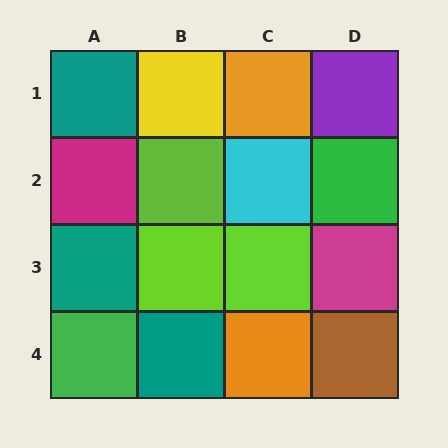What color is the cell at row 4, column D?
Brown.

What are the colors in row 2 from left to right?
Magenta, lime, cyan, green.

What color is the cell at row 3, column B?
Lime.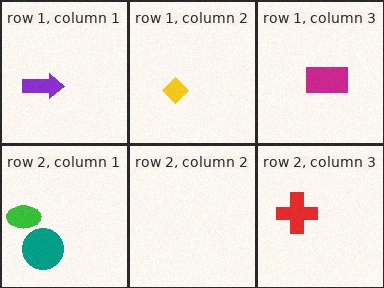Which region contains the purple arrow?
The row 1, column 1 region.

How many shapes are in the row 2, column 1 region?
2.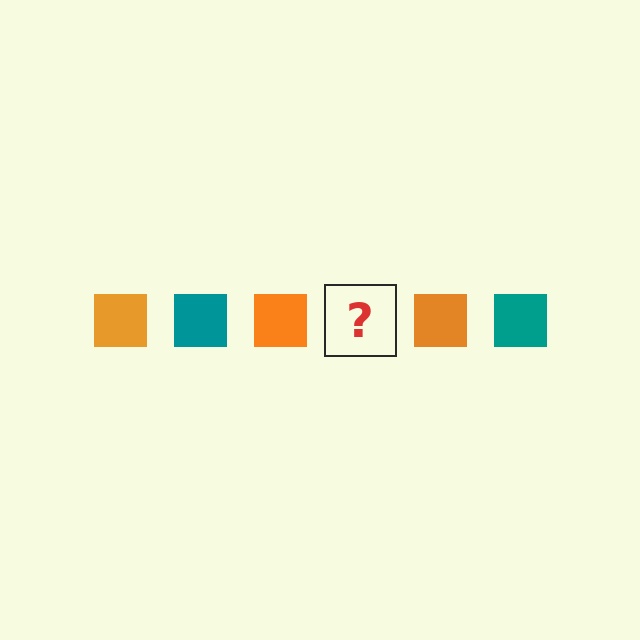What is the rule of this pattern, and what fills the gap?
The rule is that the pattern cycles through orange, teal squares. The gap should be filled with a teal square.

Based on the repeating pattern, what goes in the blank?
The blank should be a teal square.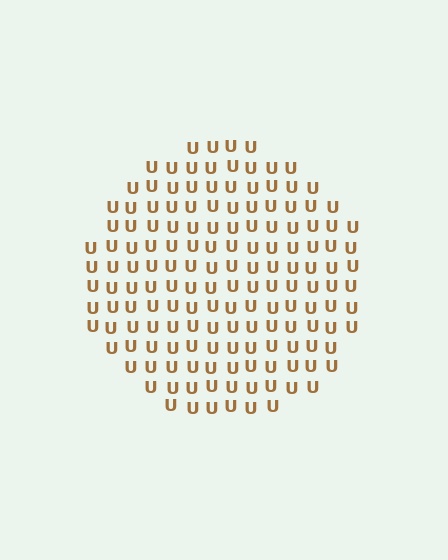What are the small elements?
The small elements are letter U's.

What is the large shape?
The large shape is a circle.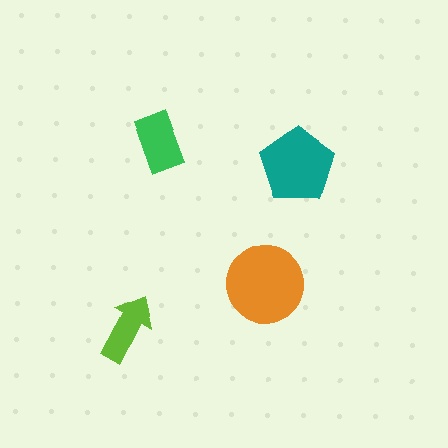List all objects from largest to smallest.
The orange circle, the teal pentagon, the green rectangle, the lime arrow.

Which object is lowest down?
The lime arrow is bottommost.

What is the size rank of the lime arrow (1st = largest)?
4th.